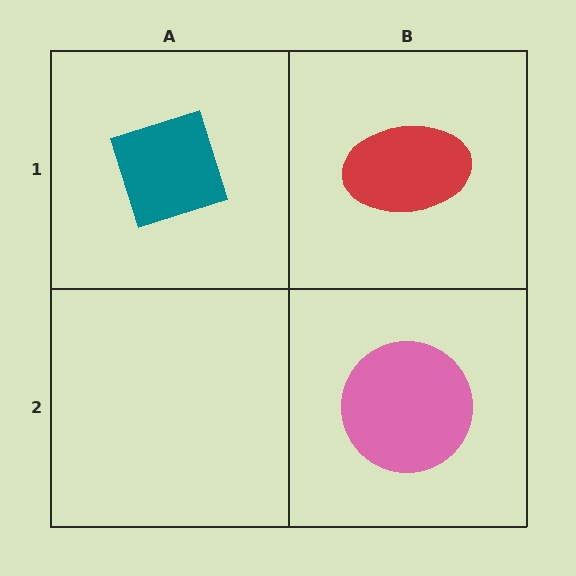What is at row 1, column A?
A teal diamond.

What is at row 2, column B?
A pink circle.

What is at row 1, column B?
A red ellipse.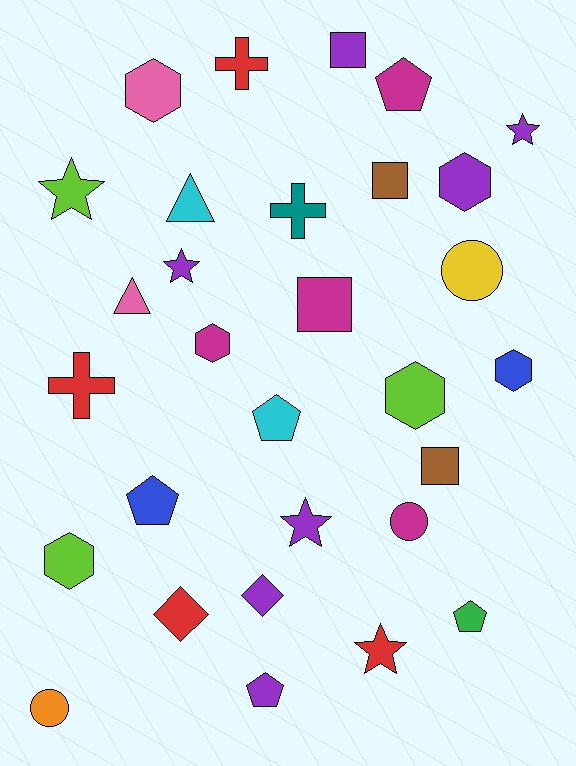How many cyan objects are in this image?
There are 2 cyan objects.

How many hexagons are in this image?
There are 6 hexagons.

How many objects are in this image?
There are 30 objects.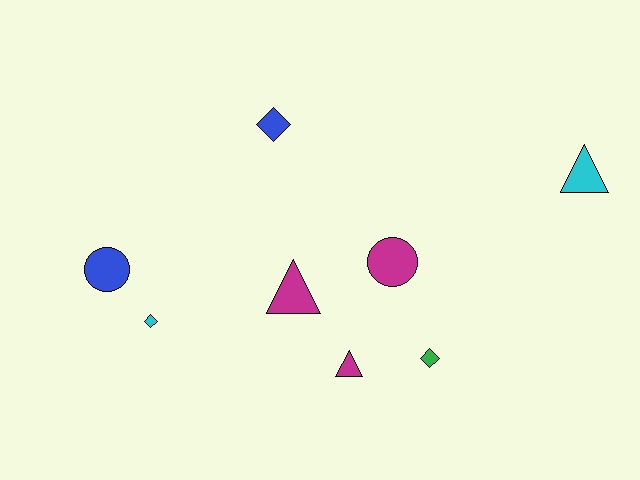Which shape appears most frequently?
Diamond, with 3 objects.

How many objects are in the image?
There are 8 objects.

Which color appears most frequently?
Magenta, with 3 objects.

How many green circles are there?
There are no green circles.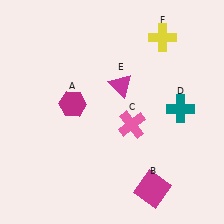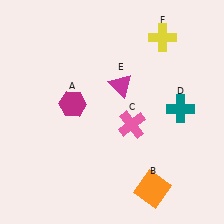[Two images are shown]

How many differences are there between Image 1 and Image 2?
There is 1 difference between the two images.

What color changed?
The square (B) changed from magenta in Image 1 to orange in Image 2.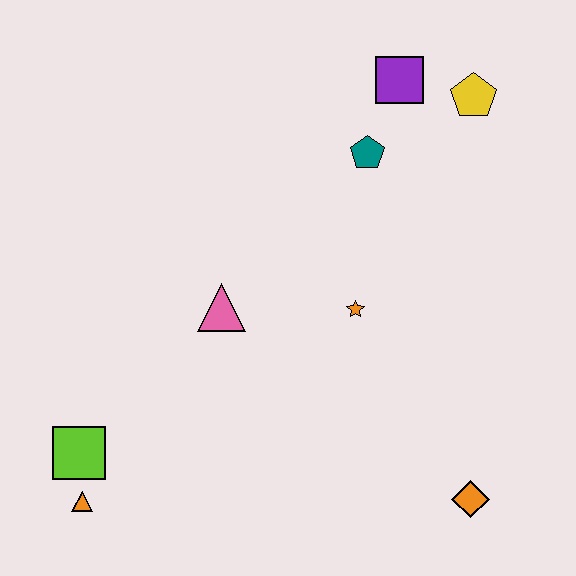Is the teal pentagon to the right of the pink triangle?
Yes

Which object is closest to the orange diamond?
The orange star is closest to the orange diamond.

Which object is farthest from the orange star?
The orange triangle is farthest from the orange star.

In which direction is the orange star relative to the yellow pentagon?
The orange star is below the yellow pentagon.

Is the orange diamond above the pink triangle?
No